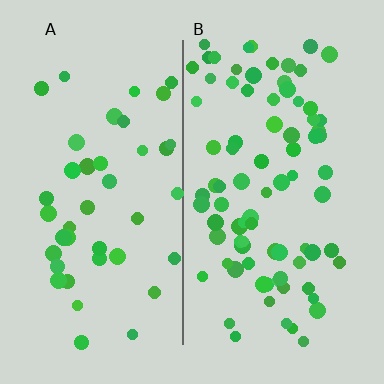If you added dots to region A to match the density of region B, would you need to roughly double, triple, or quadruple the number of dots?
Approximately double.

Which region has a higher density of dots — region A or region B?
B (the right).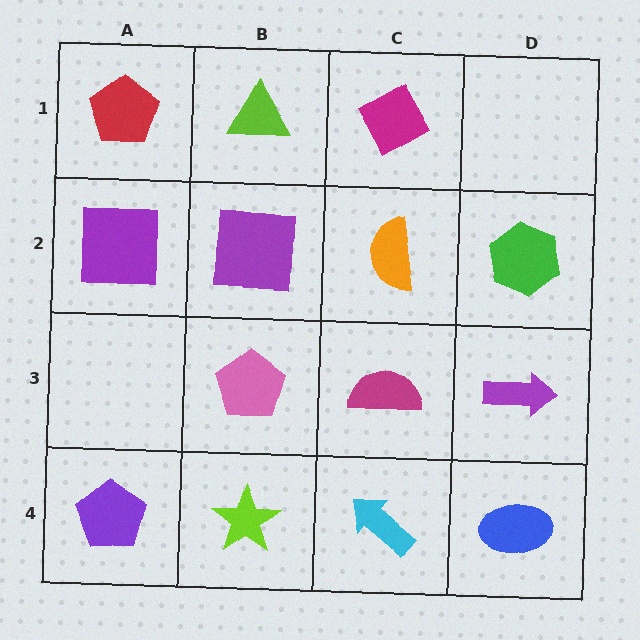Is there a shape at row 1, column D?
No, that cell is empty.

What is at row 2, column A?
A purple square.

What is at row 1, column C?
A magenta diamond.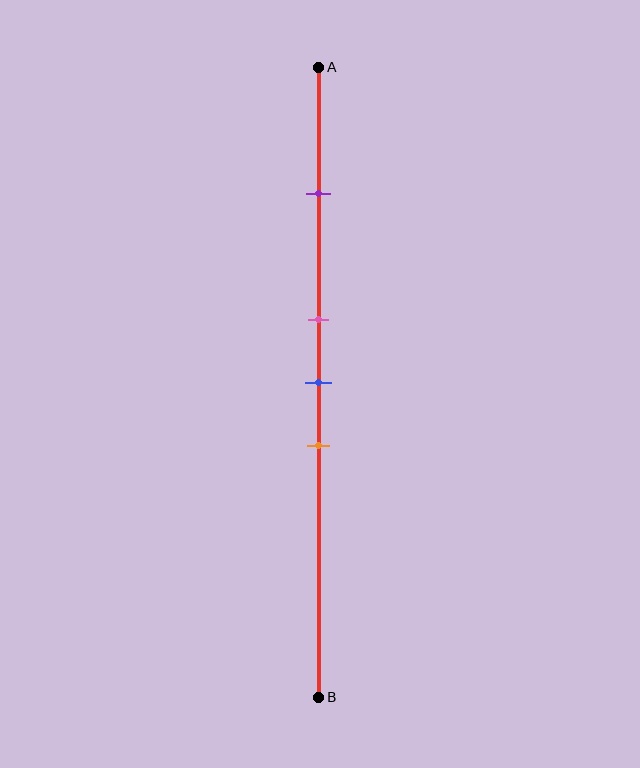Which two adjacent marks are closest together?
The pink and blue marks are the closest adjacent pair.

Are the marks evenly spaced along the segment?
No, the marks are not evenly spaced.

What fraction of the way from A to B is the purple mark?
The purple mark is approximately 20% (0.2) of the way from A to B.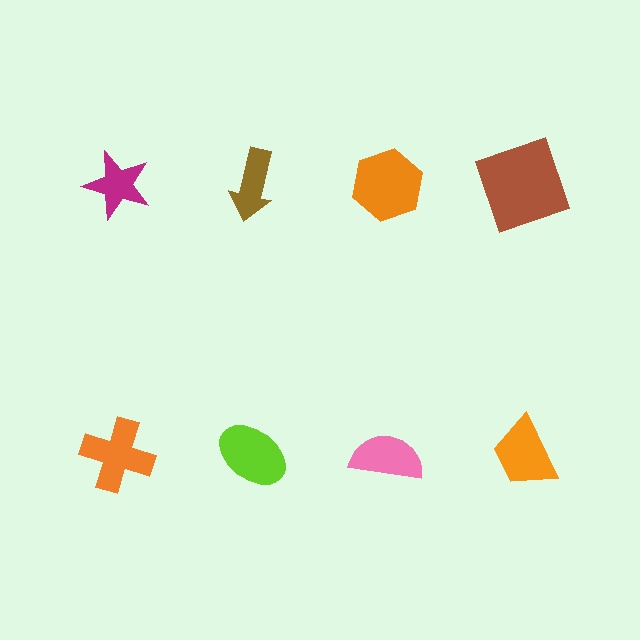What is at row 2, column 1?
An orange cross.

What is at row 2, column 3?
A pink semicircle.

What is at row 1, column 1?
A magenta star.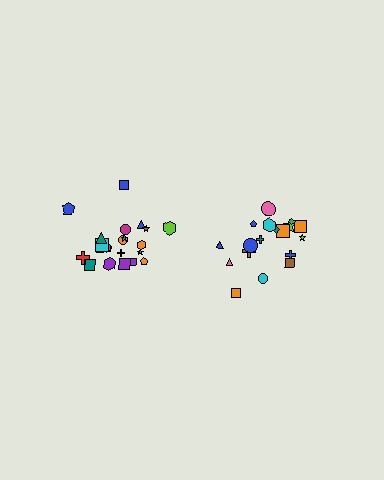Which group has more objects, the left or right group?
The left group.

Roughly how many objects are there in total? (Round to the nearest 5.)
Roughly 40 objects in total.